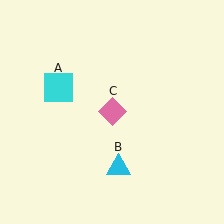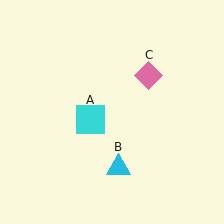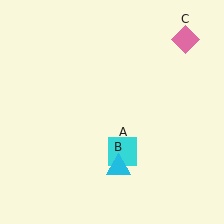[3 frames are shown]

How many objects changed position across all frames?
2 objects changed position: cyan square (object A), pink diamond (object C).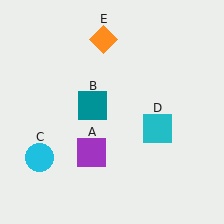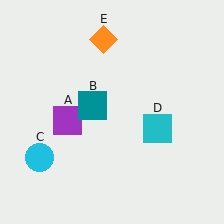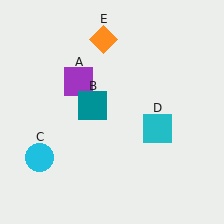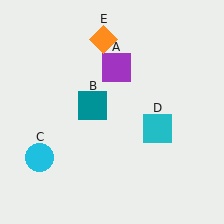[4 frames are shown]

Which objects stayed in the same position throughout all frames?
Teal square (object B) and cyan circle (object C) and cyan square (object D) and orange diamond (object E) remained stationary.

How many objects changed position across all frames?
1 object changed position: purple square (object A).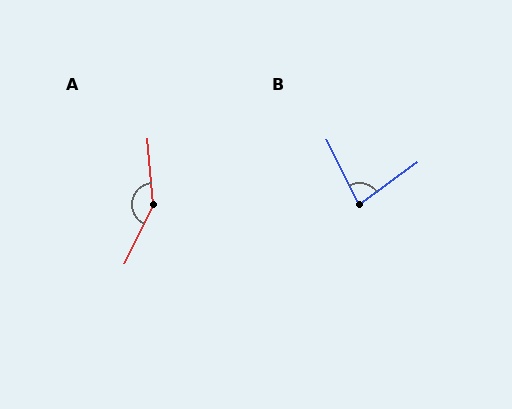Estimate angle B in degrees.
Approximately 80 degrees.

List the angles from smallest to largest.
B (80°), A (149°).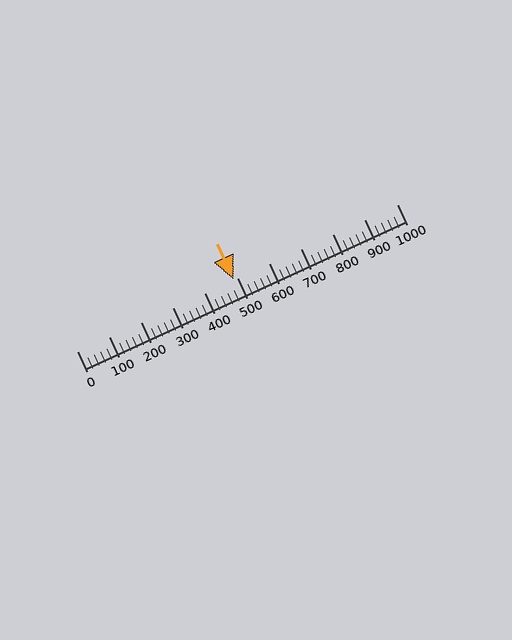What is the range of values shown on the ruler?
The ruler shows values from 0 to 1000.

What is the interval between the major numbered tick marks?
The major tick marks are spaced 100 units apart.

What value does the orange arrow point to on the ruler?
The orange arrow points to approximately 491.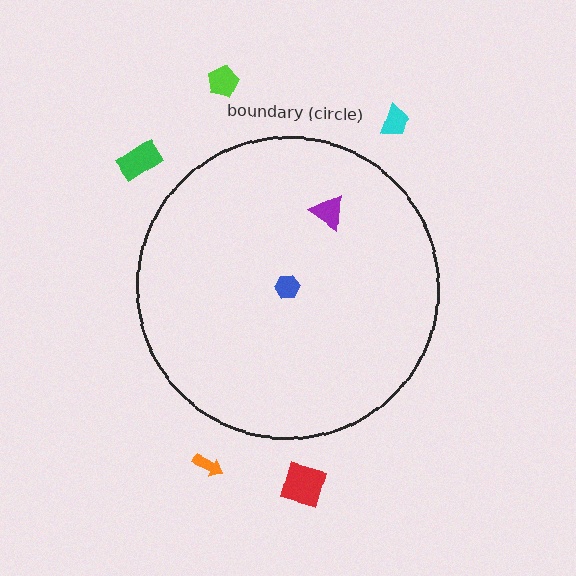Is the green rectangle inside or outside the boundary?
Outside.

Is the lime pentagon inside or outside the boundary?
Outside.